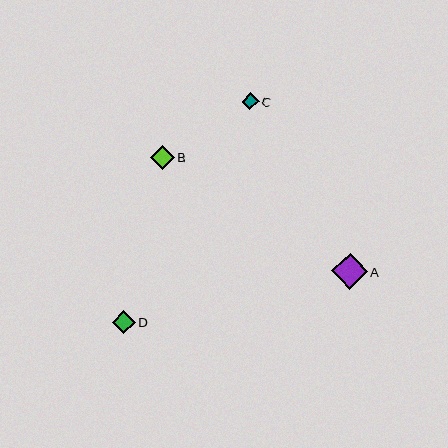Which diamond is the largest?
Diamond A is the largest with a size of approximately 35 pixels.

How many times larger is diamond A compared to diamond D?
Diamond A is approximately 1.5 times the size of diamond D.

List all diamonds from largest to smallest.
From largest to smallest: A, B, D, C.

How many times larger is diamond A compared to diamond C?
Diamond A is approximately 2.1 times the size of diamond C.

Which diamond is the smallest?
Diamond C is the smallest with a size of approximately 17 pixels.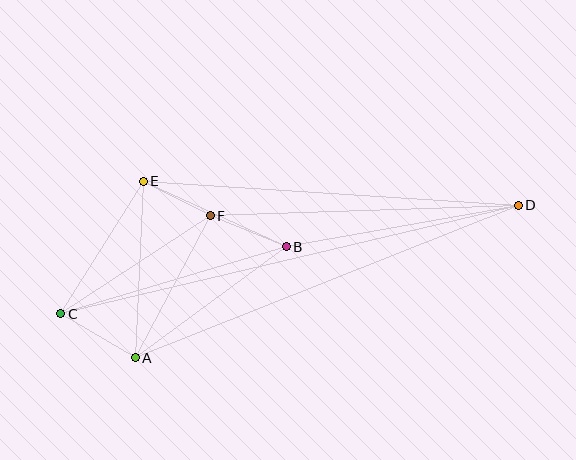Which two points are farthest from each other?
Points C and D are farthest from each other.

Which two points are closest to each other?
Points E and F are closest to each other.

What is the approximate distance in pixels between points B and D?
The distance between B and D is approximately 235 pixels.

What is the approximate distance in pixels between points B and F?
The distance between B and F is approximately 82 pixels.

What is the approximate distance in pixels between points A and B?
The distance between A and B is approximately 187 pixels.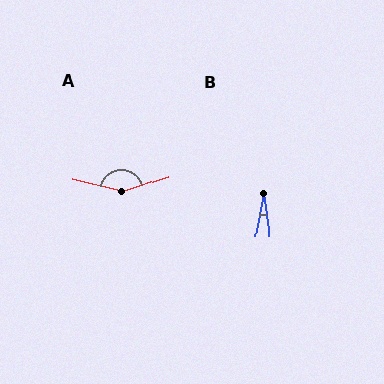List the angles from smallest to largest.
B (18°), A (149°).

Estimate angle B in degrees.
Approximately 18 degrees.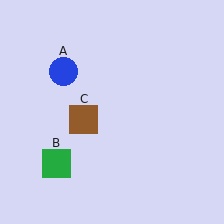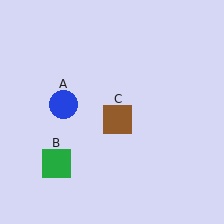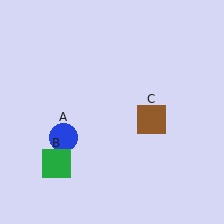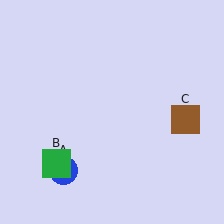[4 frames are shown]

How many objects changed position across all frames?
2 objects changed position: blue circle (object A), brown square (object C).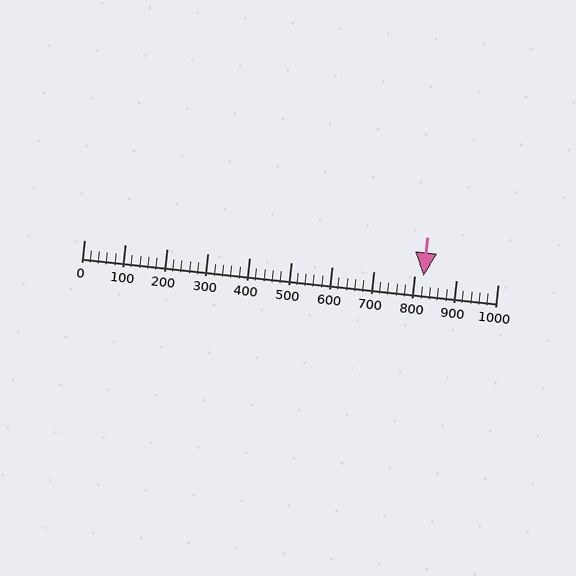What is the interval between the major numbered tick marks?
The major tick marks are spaced 100 units apart.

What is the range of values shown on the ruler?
The ruler shows values from 0 to 1000.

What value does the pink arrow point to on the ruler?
The pink arrow points to approximately 820.